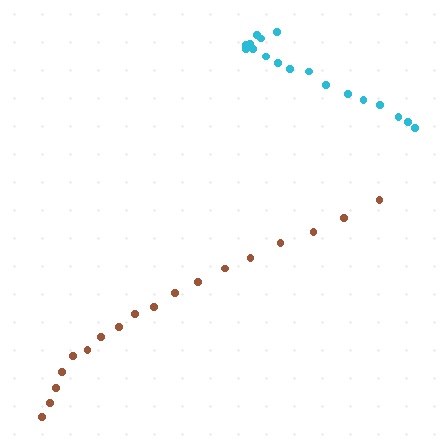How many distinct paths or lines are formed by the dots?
There are 2 distinct paths.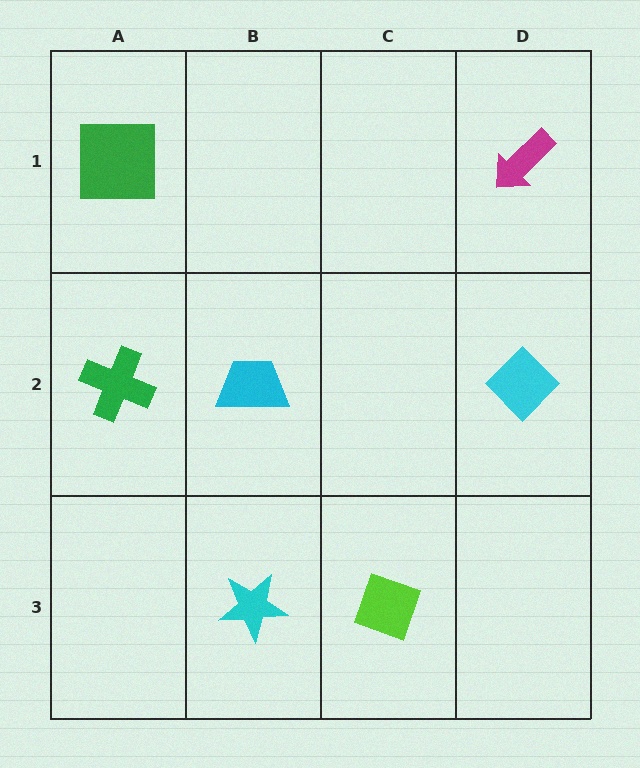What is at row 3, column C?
A lime diamond.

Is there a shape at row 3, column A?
No, that cell is empty.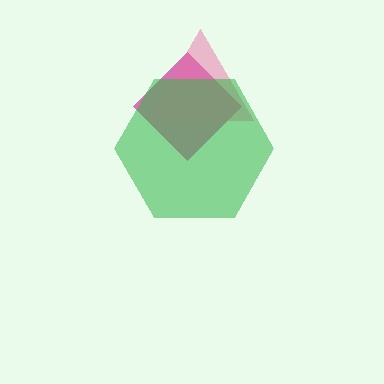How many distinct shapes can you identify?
There are 3 distinct shapes: a magenta diamond, a pink triangle, a green hexagon.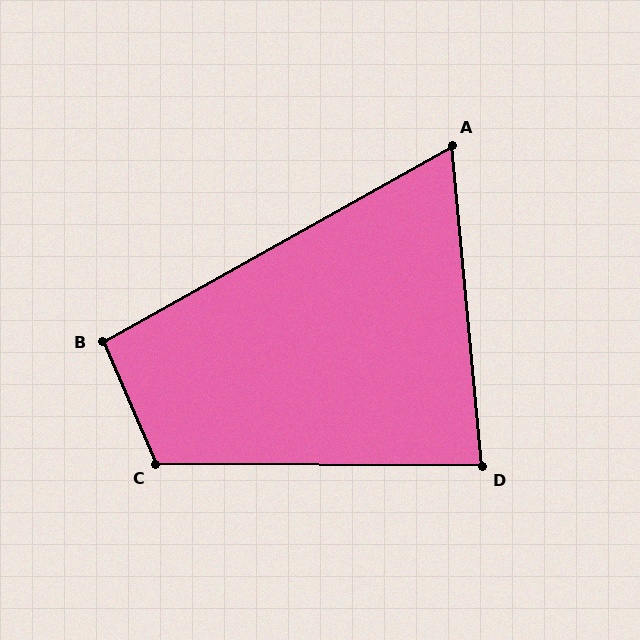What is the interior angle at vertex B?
Approximately 96 degrees (obtuse).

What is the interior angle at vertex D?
Approximately 84 degrees (acute).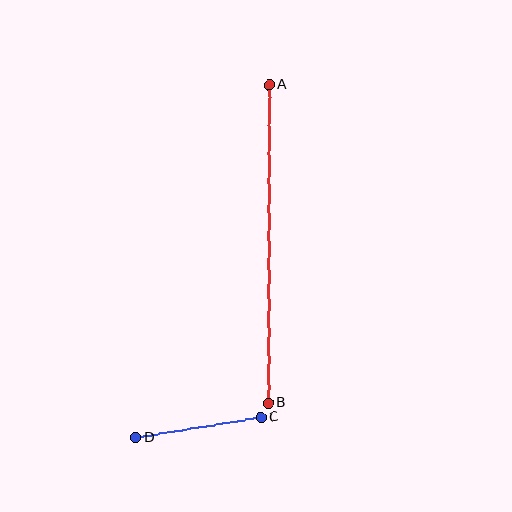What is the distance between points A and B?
The distance is approximately 319 pixels.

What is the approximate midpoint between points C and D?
The midpoint is at approximately (198, 428) pixels.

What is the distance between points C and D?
The distance is approximately 127 pixels.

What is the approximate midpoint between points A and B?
The midpoint is at approximately (269, 244) pixels.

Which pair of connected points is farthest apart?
Points A and B are farthest apart.